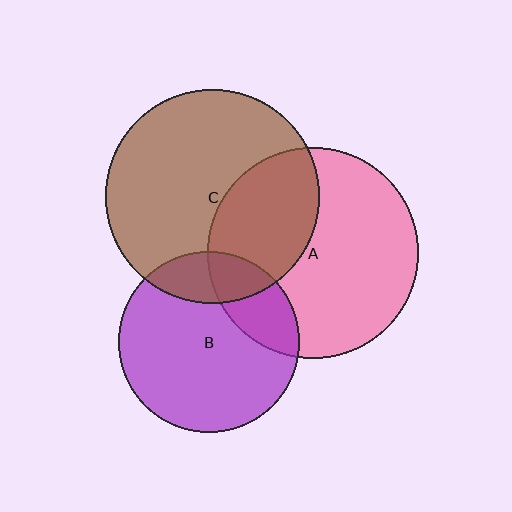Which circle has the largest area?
Circle C (brown).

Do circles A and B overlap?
Yes.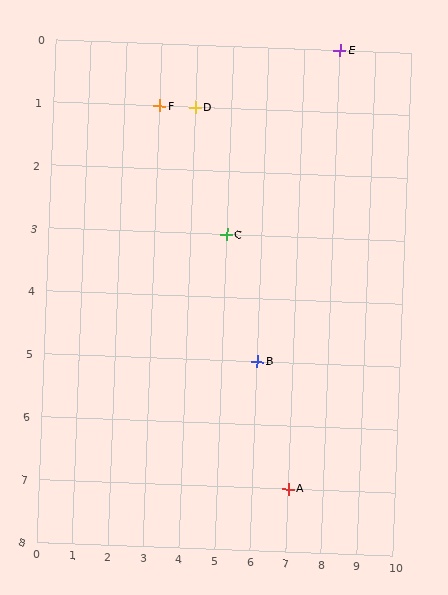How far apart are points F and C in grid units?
Points F and C are 2 columns and 2 rows apart (about 2.8 grid units diagonally).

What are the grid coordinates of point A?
Point A is at grid coordinates (7, 7).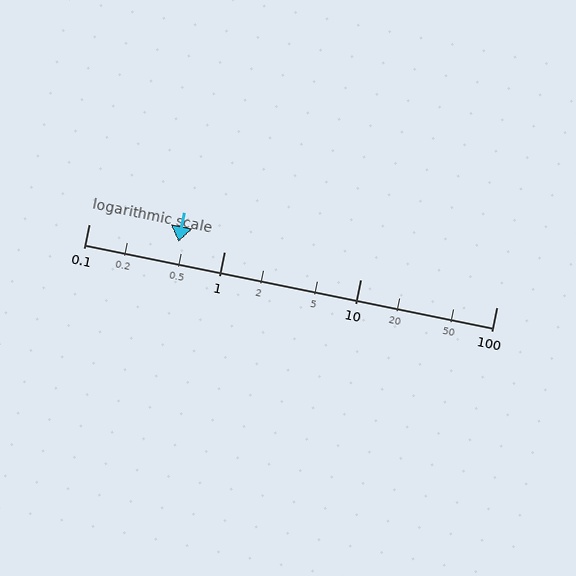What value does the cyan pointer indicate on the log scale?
The pointer indicates approximately 0.46.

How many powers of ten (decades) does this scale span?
The scale spans 3 decades, from 0.1 to 100.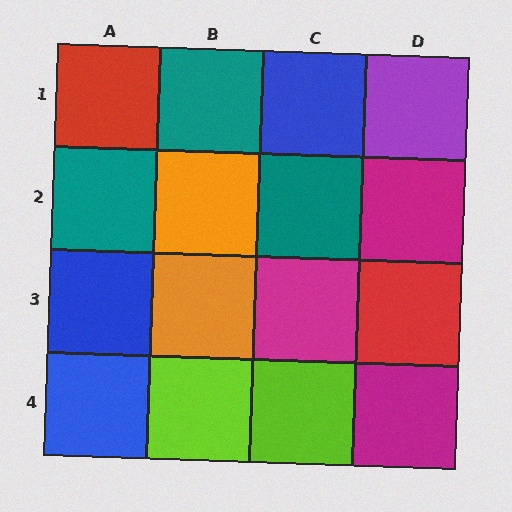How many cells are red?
2 cells are red.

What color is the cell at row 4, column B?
Lime.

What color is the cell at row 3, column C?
Magenta.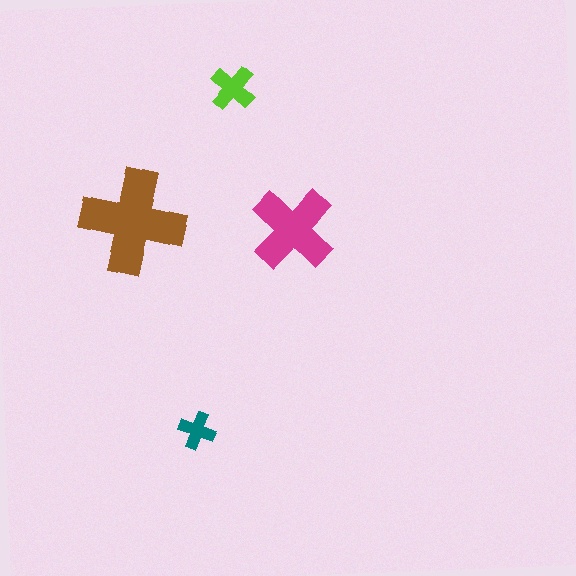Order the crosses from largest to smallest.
the brown one, the magenta one, the lime one, the teal one.